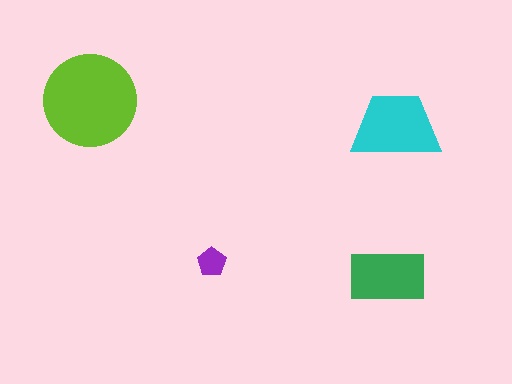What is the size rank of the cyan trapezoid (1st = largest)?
2nd.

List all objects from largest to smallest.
The lime circle, the cyan trapezoid, the green rectangle, the purple pentagon.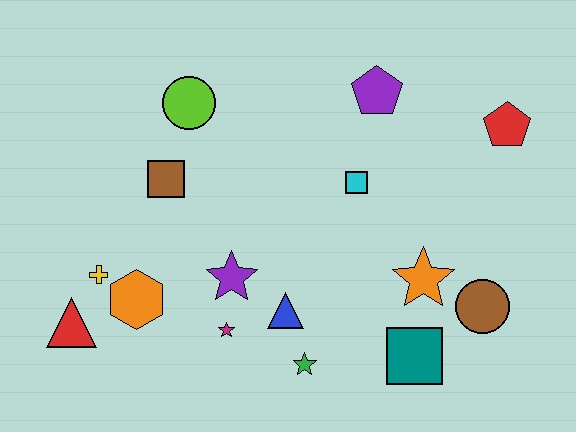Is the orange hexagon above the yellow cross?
No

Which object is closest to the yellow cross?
The orange hexagon is closest to the yellow cross.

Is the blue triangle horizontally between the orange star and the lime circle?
Yes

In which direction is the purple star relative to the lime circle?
The purple star is below the lime circle.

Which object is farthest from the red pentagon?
The red triangle is farthest from the red pentagon.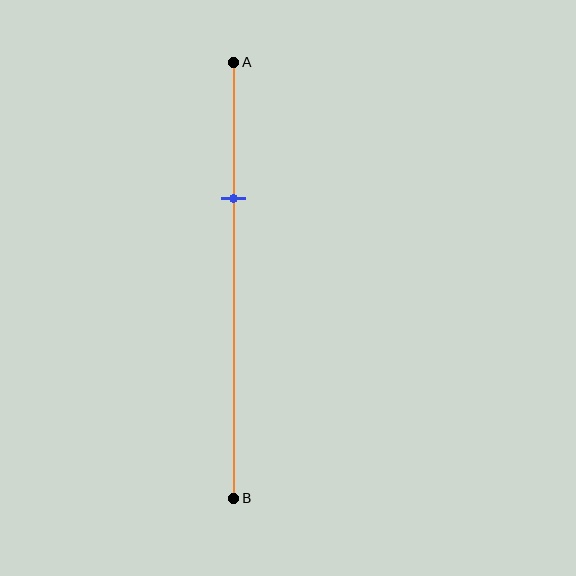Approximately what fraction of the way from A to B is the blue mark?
The blue mark is approximately 30% of the way from A to B.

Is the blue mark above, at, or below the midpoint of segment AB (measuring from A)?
The blue mark is above the midpoint of segment AB.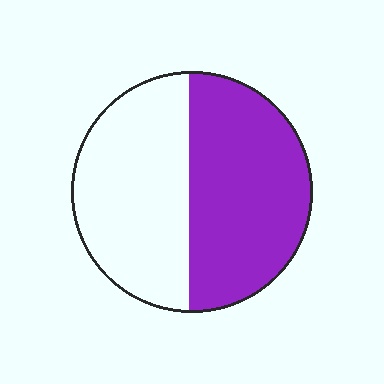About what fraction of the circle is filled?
About one half (1/2).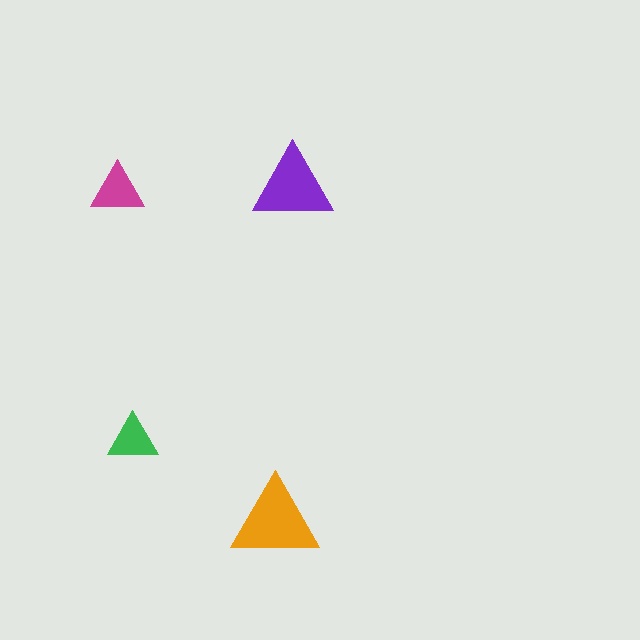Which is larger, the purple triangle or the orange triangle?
The orange one.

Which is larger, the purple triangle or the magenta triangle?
The purple one.